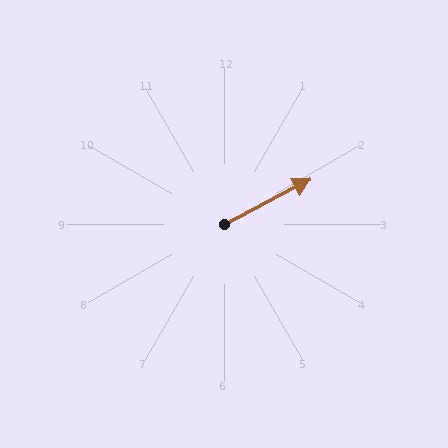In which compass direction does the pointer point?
Northeast.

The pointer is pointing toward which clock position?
Roughly 2 o'clock.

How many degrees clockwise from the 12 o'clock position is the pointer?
Approximately 62 degrees.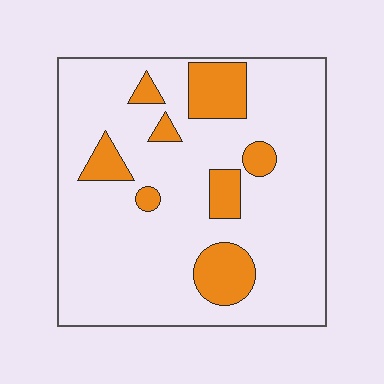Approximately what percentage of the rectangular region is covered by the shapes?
Approximately 15%.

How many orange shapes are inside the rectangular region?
8.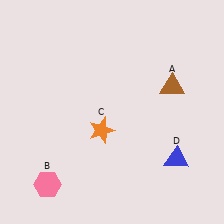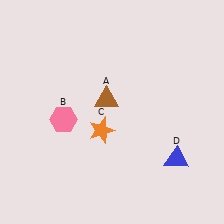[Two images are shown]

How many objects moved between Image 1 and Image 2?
2 objects moved between the two images.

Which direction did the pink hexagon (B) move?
The pink hexagon (B) moved up.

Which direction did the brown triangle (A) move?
The brown triangle (A) moved left.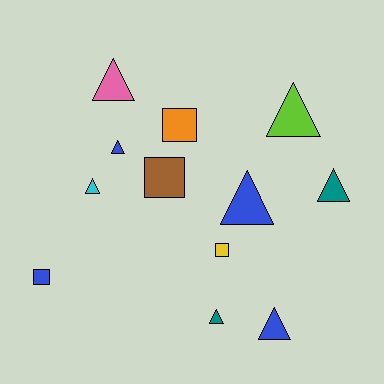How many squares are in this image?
There are 4 squares.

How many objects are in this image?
There are 12 objects.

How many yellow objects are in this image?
There is 1 yellow object.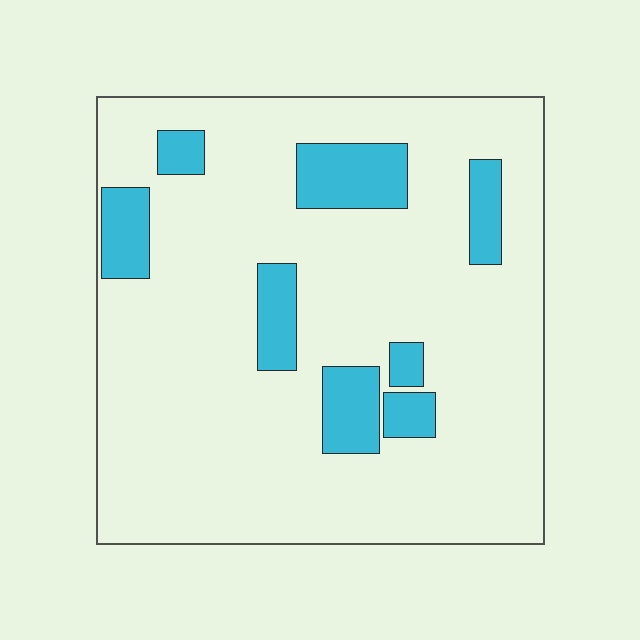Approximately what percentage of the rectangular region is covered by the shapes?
Approximately 15%.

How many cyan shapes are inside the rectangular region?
8.